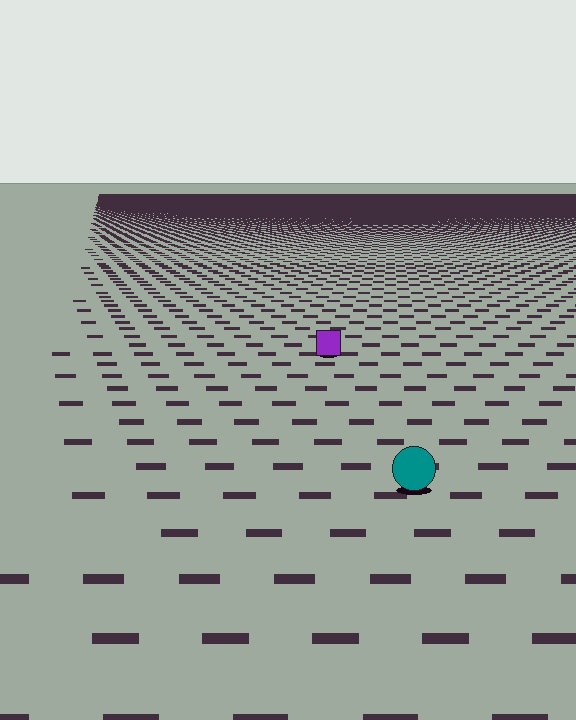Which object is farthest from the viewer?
The purple square is farthest from the viewer. It appears smaller and the ground texture around it is denser.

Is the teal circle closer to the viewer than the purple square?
Yes. The teal circle is closer — you can tell from the texture gradient: the ground texture is coarser near it.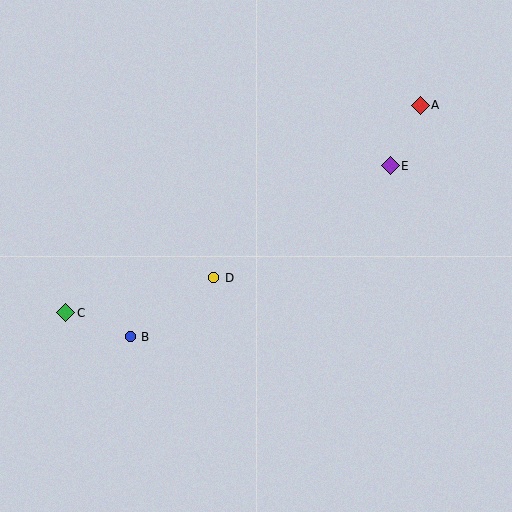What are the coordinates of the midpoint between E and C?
The midpoint between E and C is at (228, 239).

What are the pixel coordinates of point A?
Point A is at (420, 105).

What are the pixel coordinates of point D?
Point D is at (214, 278).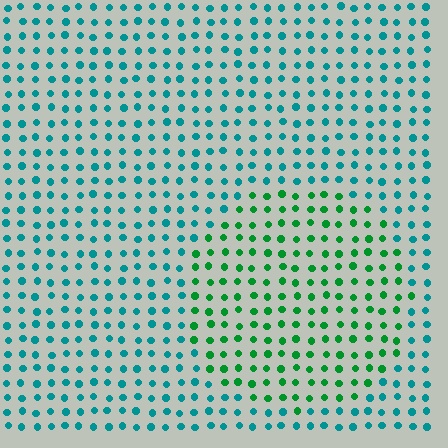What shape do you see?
I see a circle.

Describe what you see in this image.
The image is filled with small teal elements in a uniform arrangement. A circle-shaped region is visible where the elements are tinted to a slightly different hue, forming a subtle color boundary.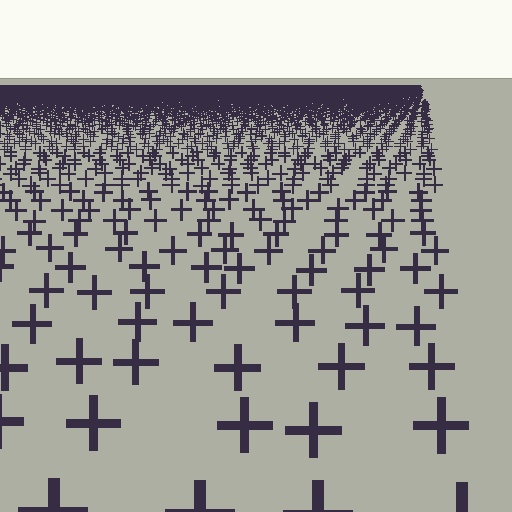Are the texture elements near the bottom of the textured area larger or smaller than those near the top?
Larger. Near the bottom, elements are closer to the viewer and appear at a bigger on-screen size.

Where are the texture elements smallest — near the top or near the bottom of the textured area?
Near the top.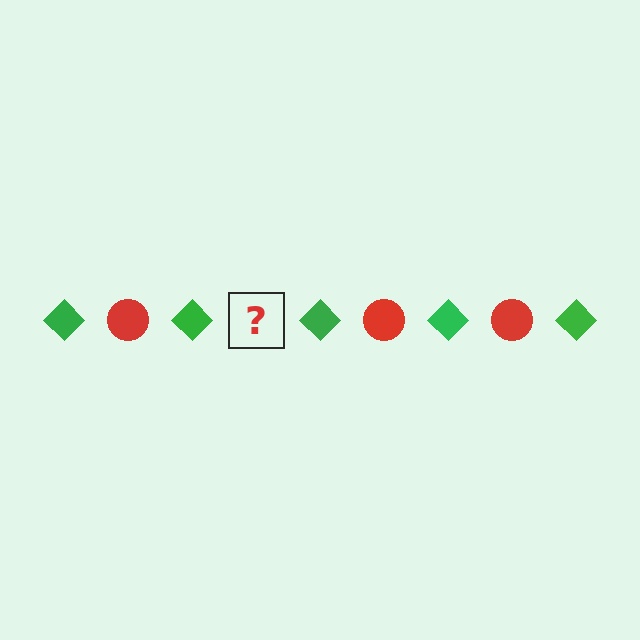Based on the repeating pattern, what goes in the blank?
The blank should be a red circle.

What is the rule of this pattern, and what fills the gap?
The rule is that the pattern alternates between green diamond and red circle. The gap should be filled with a red circle.